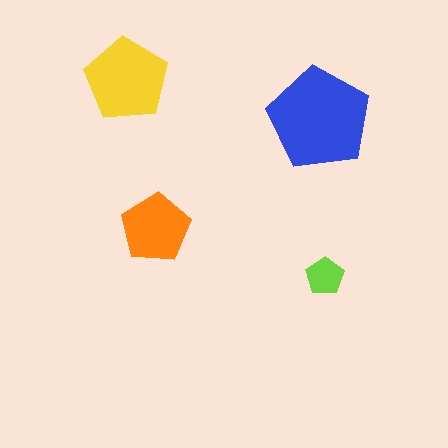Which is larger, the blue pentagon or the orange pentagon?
The blue one.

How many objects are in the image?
There are 4 objects in the image.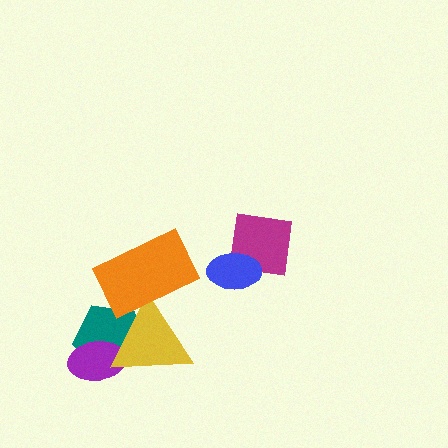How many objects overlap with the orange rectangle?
2 objects overlap with the orange rectangle.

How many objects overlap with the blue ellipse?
1 object overlaps with the blue ellipse.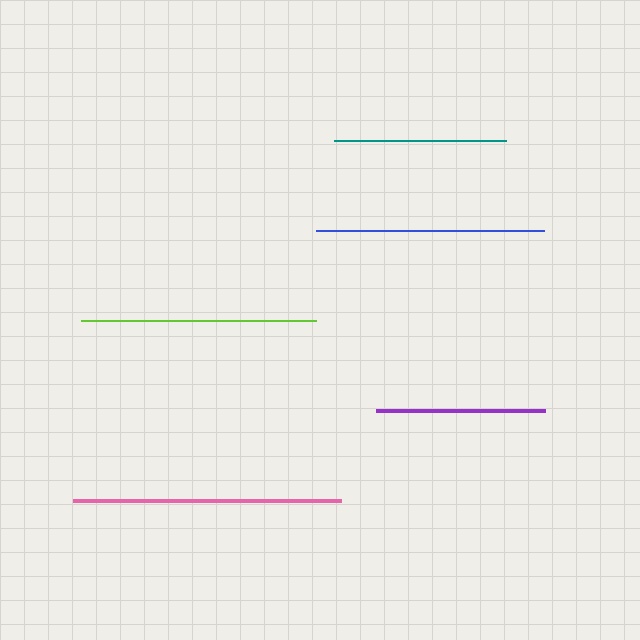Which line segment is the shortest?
The purple line is the shortest at approximately 169 pixels.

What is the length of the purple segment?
The purple segment is approximately 169 pixels long.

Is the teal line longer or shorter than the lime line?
The lime line is longer than the teal line.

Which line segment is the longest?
The pink line is the longest at approximately 268 pixels.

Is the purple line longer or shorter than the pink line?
The pink line is longer than the purple line.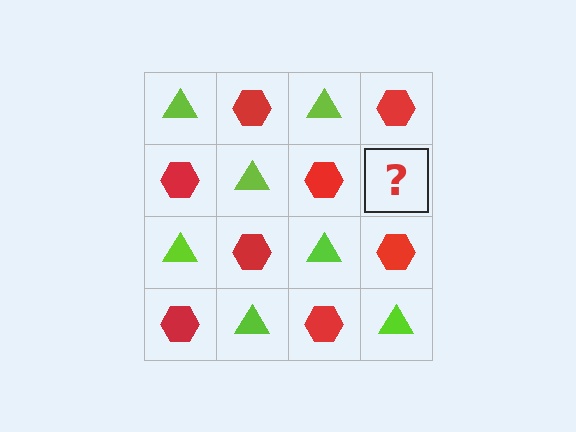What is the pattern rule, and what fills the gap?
The rule is that it alternates lime triangle and red hexagon in a checkerboard pattern. The gap should be filled with a lime triangle.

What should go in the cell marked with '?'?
The missing cell should contain a lime triangle.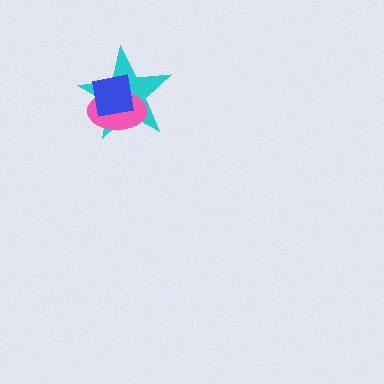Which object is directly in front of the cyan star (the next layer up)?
The pink ellipse is directly in front of the cyan star.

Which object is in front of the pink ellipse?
The blue square is in front of the pink ellipse.